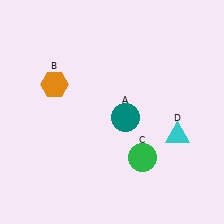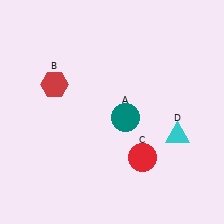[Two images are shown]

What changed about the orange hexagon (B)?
In Image 1, B is orange. In Image 2, it changed to red.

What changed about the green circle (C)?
In Image 1, C is green. In Image 2, it changed to red.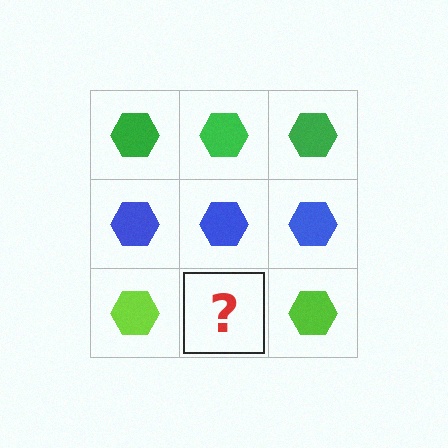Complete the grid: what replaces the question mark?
The question mark should be replaced with a lime hexagon.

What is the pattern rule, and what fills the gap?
The rule is that each row has a consistent color. The gap should be filled with a lime hexagon.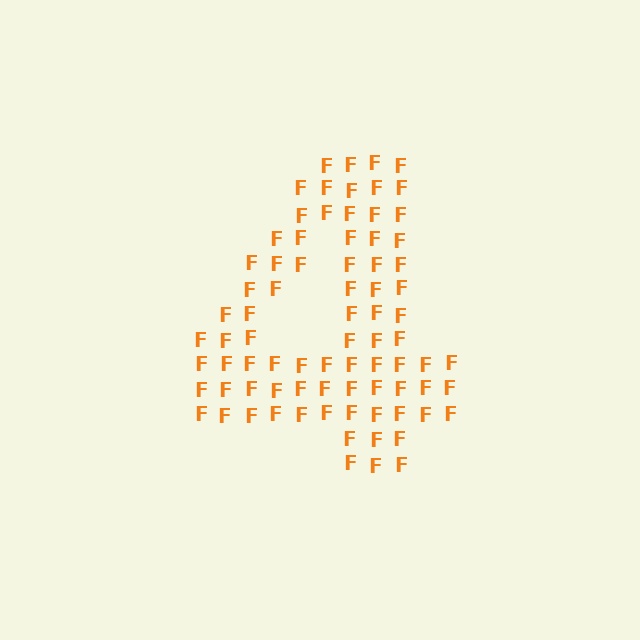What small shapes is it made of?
It is made of small letter F's.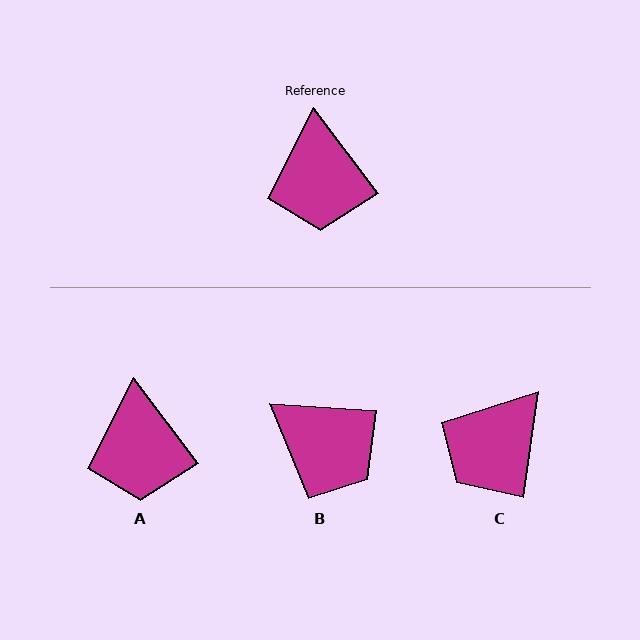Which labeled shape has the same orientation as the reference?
A.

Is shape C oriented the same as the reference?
No, it is off by about 45 degrees.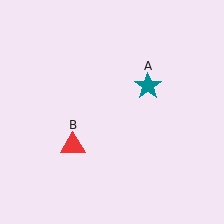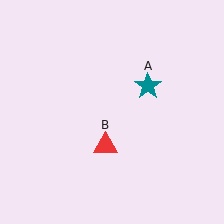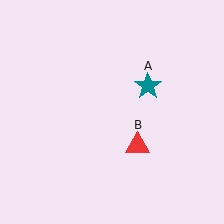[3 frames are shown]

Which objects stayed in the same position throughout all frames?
Teal star (object A) remained stationary.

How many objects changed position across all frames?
1 object changed position: red triangle (object B).